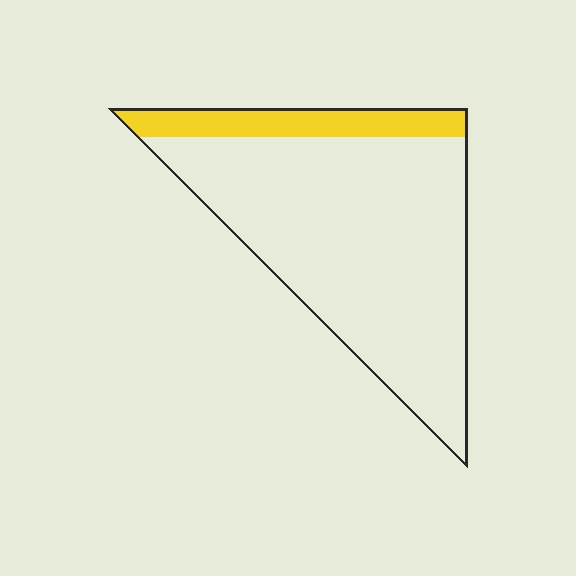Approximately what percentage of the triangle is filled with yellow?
Approximately 15%.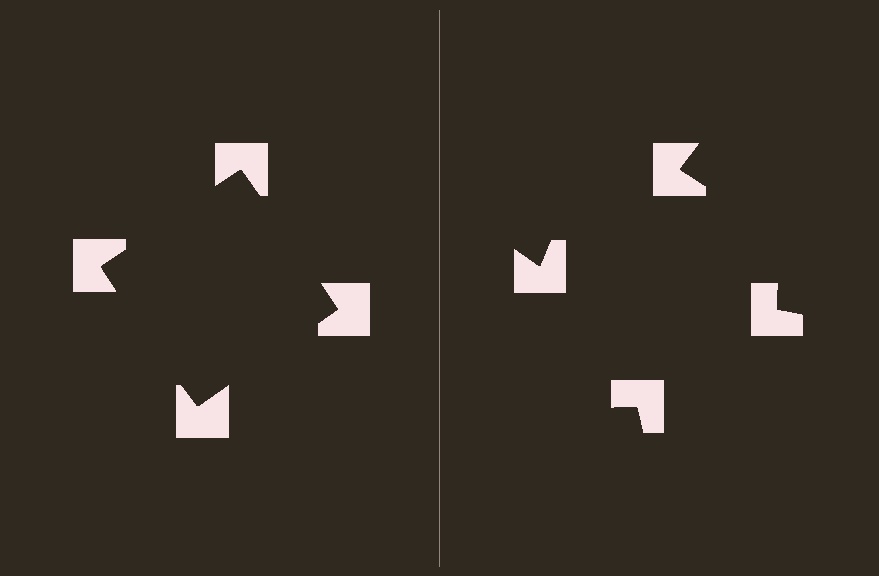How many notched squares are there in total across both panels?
8 — 4 on each side.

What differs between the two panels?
The notched squares are positioned identically on both sides; only the wedge orientations differ. On the left they align to a square; on the right they are misaligned.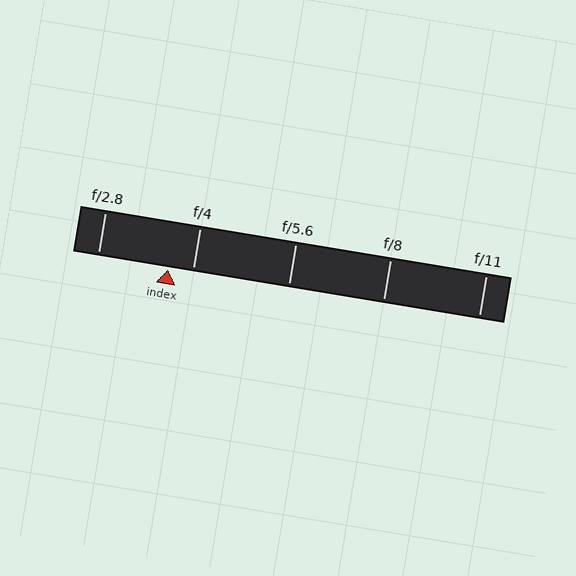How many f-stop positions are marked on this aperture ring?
There are 5 f-stop positions marked.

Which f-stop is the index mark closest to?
The index mark is closest to f/4.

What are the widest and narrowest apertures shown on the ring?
The widest aperture shown is f/2.8 and the narrowest is f/11.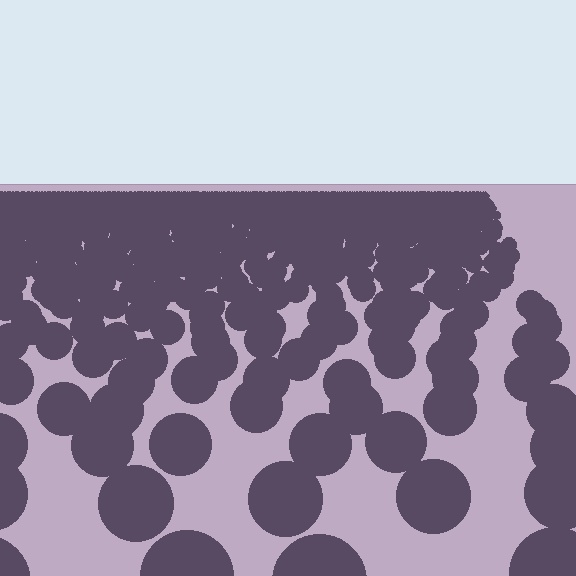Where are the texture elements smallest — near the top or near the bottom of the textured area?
Near the top.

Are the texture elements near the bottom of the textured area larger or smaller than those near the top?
Larger. Near the bottom, elements are closer to the viewer and appear at a bigger on-screen size.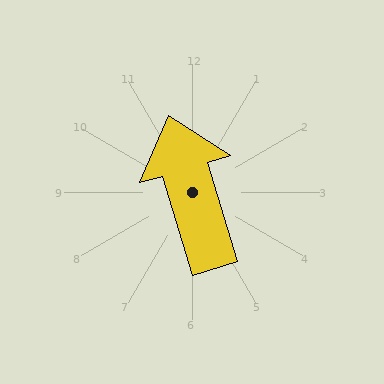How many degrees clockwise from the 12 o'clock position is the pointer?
Approximately 343 degrees.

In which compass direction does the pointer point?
North.